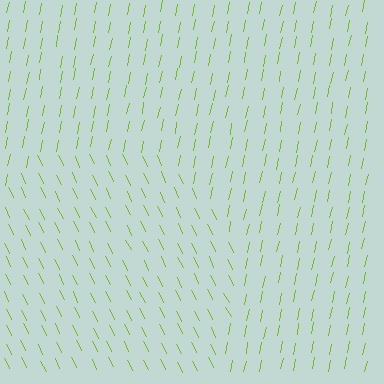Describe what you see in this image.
The image is filled with small lime line segments. A circle region in the image has lines oriented differently from the surrounding lines, creating a visible texture boundary.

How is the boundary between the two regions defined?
The boundary is defined purely by a change in line orientation (approximately 37 degrees difference). All lines are the same color and thickness.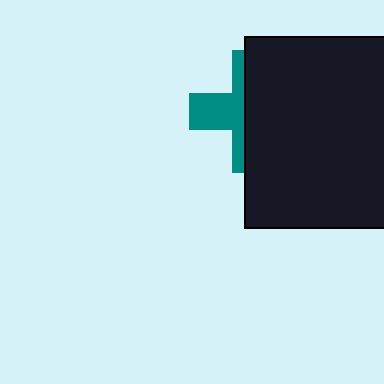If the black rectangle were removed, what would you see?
You would see the complete teal cross.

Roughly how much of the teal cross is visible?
A small part of it is visible (roughly 38%).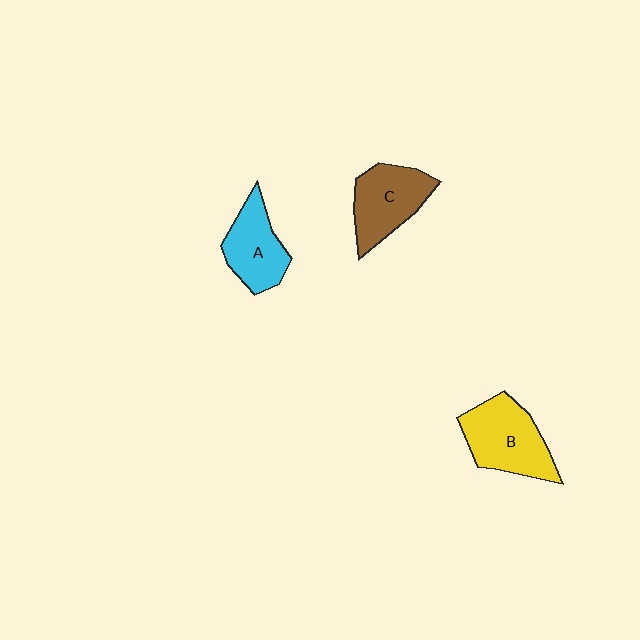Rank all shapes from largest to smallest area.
From largest to smallest: B (yellow), C (brown), A (cyan).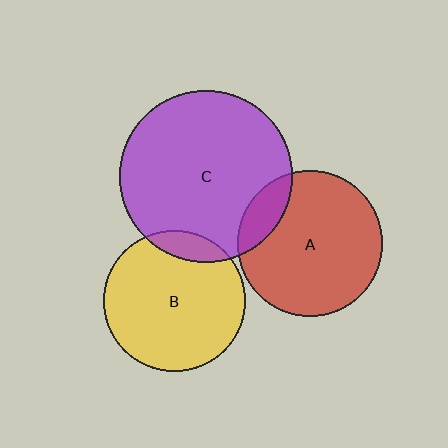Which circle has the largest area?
Circle C (purple).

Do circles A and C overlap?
Yes.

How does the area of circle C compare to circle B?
Approximately 1.5 times.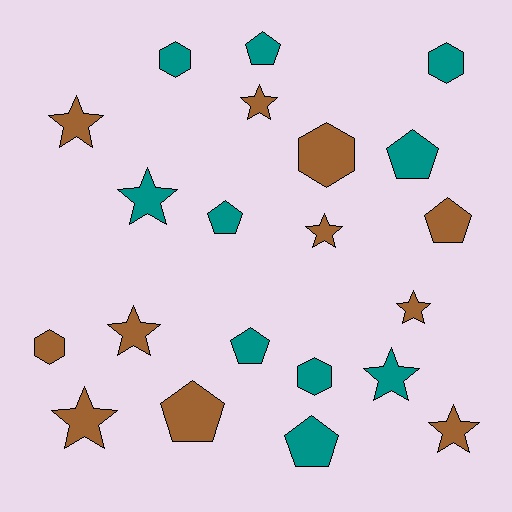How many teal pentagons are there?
There are 5 teal pentagons.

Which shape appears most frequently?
Star, with 9 objects.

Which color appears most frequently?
Brown, with 11 objects.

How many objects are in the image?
There are 21 objects.